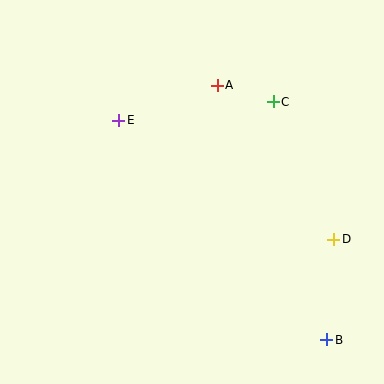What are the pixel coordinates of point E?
Point E is at (119, 120).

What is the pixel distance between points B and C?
The distance between B and C is 244 pixels.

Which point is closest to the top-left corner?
Point E is closest to the top-left corner.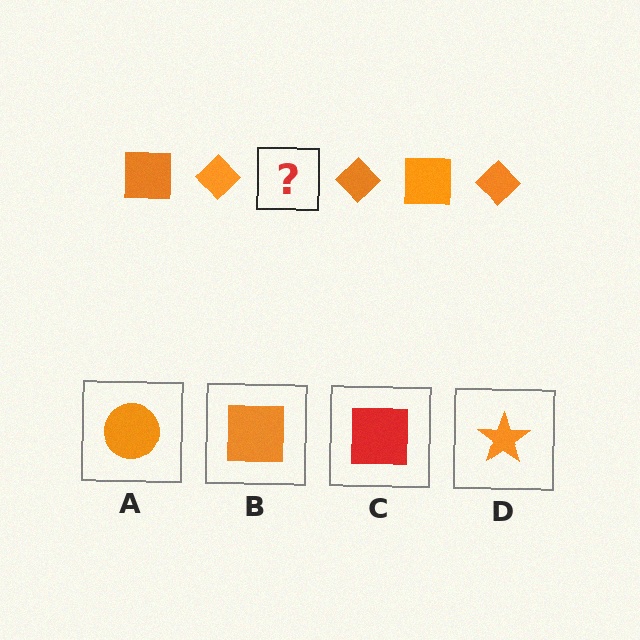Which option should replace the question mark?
Option B.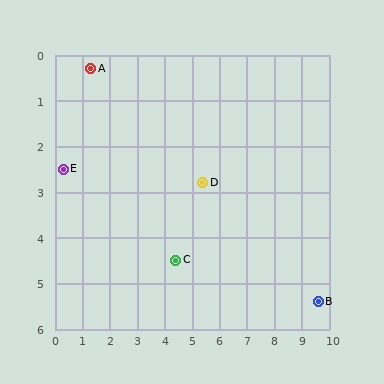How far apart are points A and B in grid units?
Points A and B are about 9.7 grid units apart.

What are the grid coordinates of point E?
Point E is at approximately (0.3, 2.5).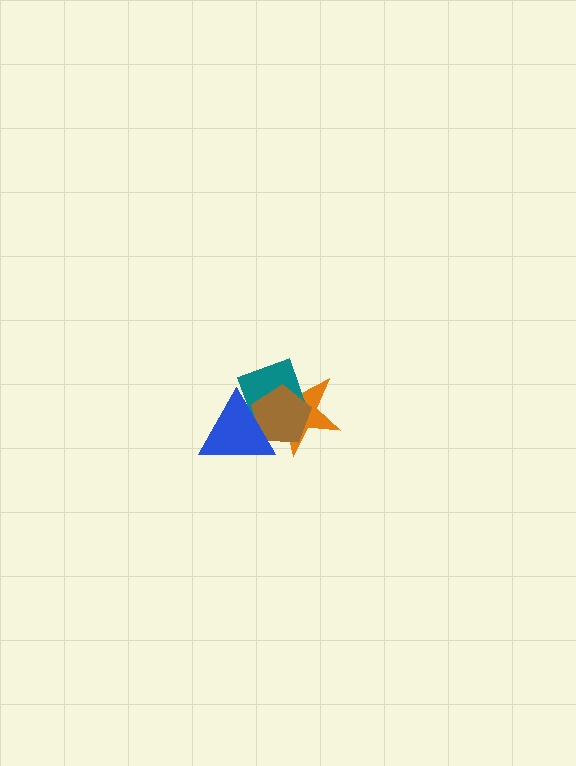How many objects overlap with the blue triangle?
3 objects overlap with the blue triangle.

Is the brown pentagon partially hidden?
Yes, it is partially covered by another shape.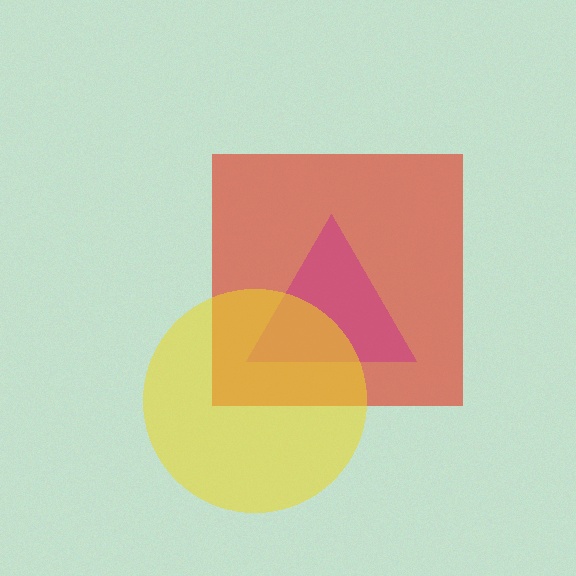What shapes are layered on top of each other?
The layered shapes are: a red square, a magenta triangle, a yellow circle.